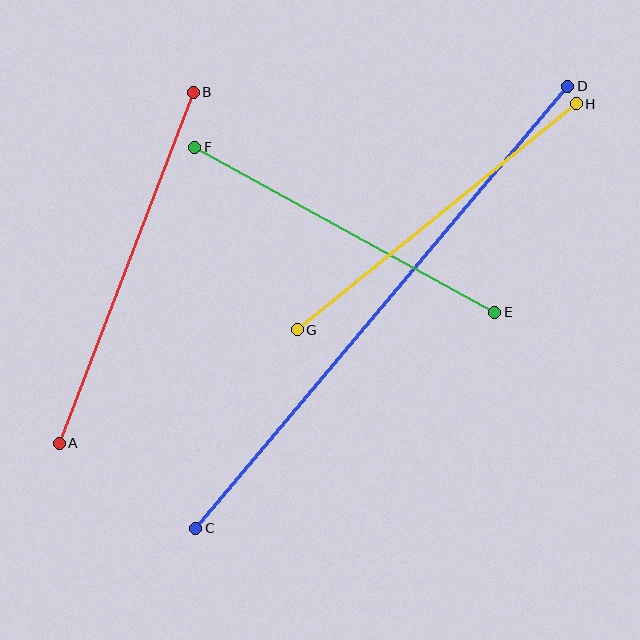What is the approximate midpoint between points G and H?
The midpoint is at approximately (437, 217) pixels.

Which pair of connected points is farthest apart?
Points C and D are farthest apart.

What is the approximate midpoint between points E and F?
The midpoint is at approximately (345, 230) pixels.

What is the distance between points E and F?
The distance is approximately 342 pixels.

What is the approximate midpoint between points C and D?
The midpoint is at approximately (382, 307) pixels.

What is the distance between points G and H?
The distance is approximately 359 pixels.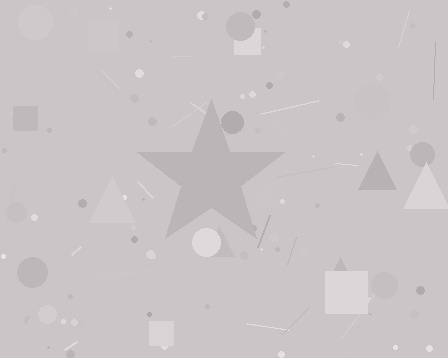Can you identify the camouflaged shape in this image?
The camouflaged shape is a star.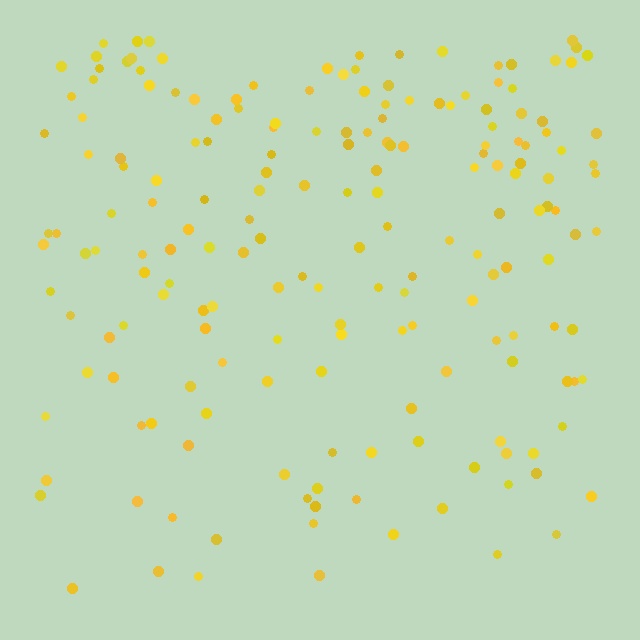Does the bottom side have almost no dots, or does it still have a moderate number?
Still a moderate number, just noticeably fewer than the top.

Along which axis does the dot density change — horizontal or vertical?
Vertical.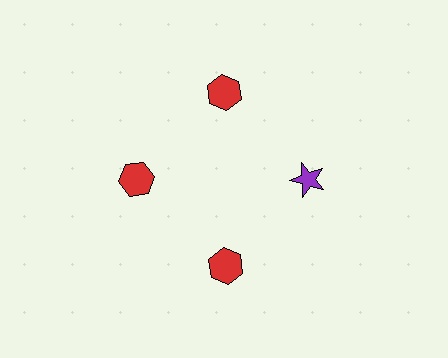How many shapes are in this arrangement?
There are 4 shapes arranged in a ring pattern.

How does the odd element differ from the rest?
It differs in both color (purple instead of red) and shape (star instead of hexagon).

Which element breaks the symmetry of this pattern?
The purple star at roughly the 3 o'clock position breaks the symmetry. All other shapes are red hexagons.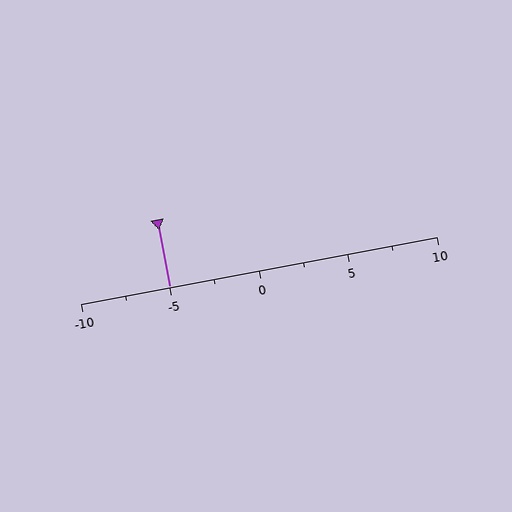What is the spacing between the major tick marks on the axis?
The major ticks are spaced 5 apart.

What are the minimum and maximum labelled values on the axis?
The axis runs from -10 to 10.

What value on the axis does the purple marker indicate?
The marker indicates approximately -5.